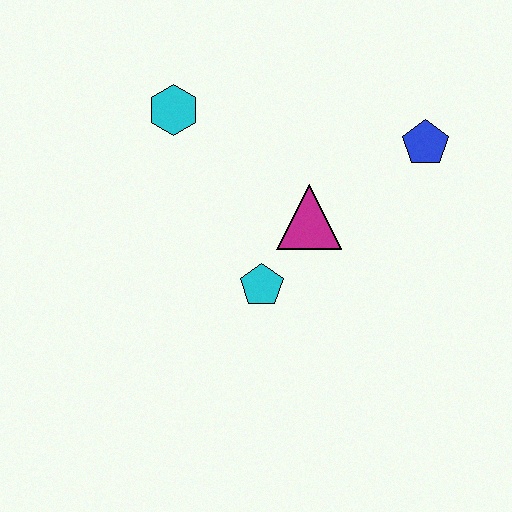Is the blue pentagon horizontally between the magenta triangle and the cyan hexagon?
No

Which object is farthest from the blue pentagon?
The cyan hexagon is farthest from the blue pentagon.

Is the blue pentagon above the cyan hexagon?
No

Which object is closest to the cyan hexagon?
The magenta triangle is closest to the cyan hexagon.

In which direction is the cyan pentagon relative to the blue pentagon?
The cyan pentagon is to the left of the blue pentagon.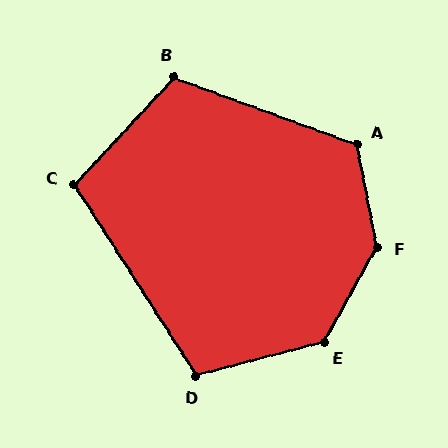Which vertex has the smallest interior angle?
C, at approximately 105 degrees.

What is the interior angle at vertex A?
Approximately 121 degrees (obtuse).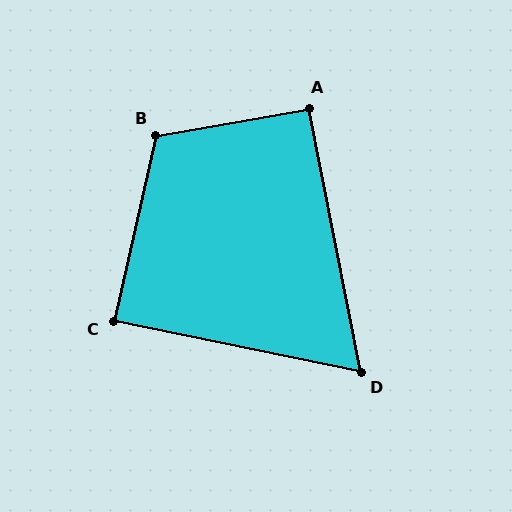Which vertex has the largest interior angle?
B, at approximately 113 degrees.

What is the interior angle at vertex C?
Approximately 89 degrees (approximately right).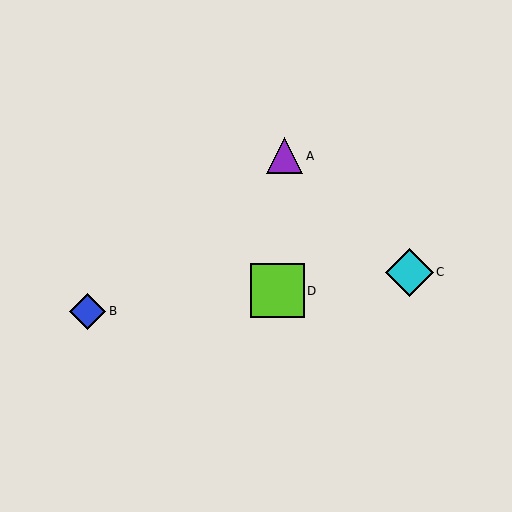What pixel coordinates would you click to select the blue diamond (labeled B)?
Click at (88, 311) to select the blue diamond B.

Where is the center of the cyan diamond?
The center of the cyan diamond is at (410, 272).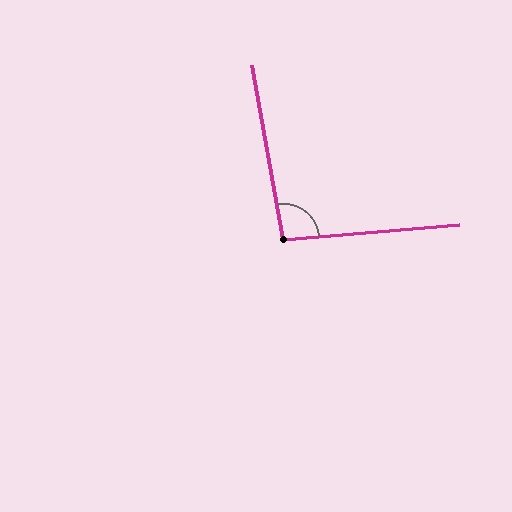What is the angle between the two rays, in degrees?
Approximately 96 degrees.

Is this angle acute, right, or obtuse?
It is obtuse.